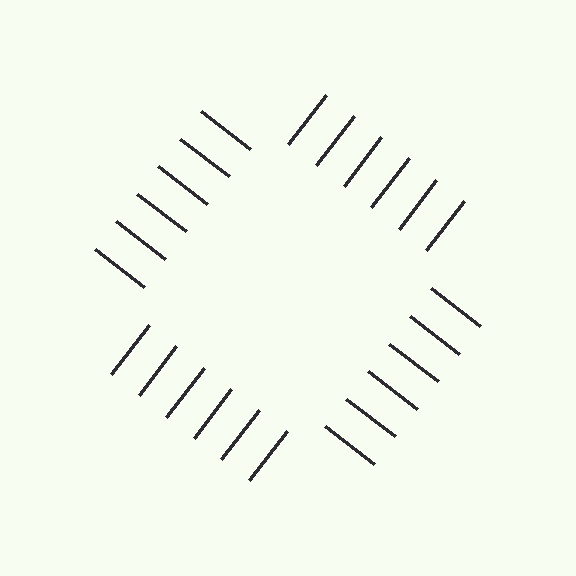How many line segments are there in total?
24 — 6 along each of the 4 edges.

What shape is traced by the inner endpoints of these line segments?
An illusory square — the line segments terminate on its edges but no continuous stroke is drawn.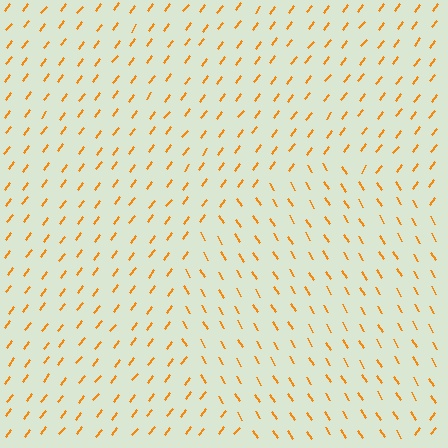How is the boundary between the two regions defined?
The boundary is defined purely by a change in line orientation (approximately 68 degrees difference). All lines are the same color and thickness.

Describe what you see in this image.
The image is filled with small orange line segments. A circle region in the image has lines oriented differently from the surrounding lines, creating a visible texture boundary.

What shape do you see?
I see a circle.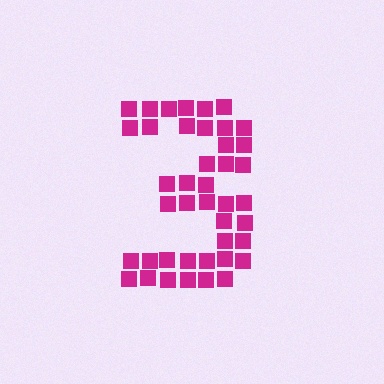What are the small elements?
The small elements are squares.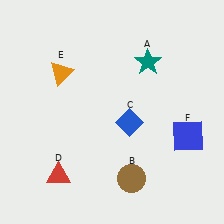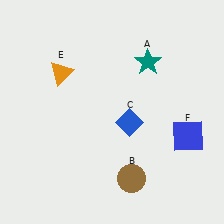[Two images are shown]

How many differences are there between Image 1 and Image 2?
There is 1 difference between the two images.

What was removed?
The red triangle (D) was removed in Image 2.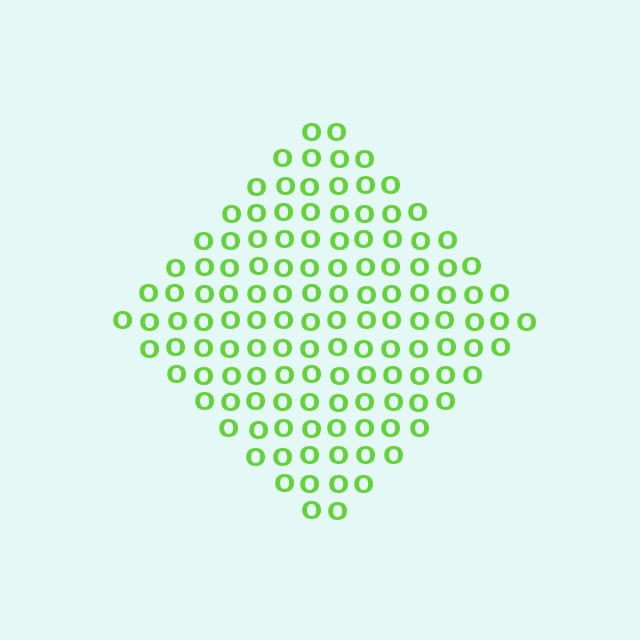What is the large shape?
The large shape is a diamond.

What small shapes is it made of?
It is made of small letter O's.